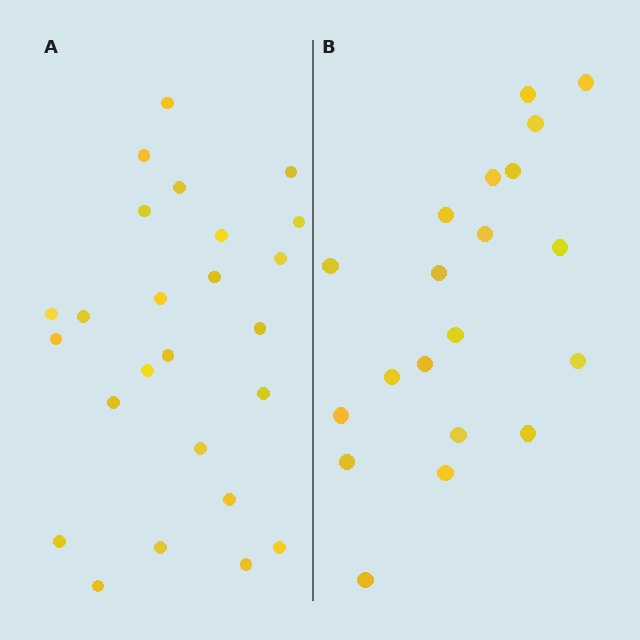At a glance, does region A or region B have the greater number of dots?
Region A (the left region) has more dots.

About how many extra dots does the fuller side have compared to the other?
Region A has about 5 more dots than region B.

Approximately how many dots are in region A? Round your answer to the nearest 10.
About 20 dots. (The exact count is 25, which rounds to 20.)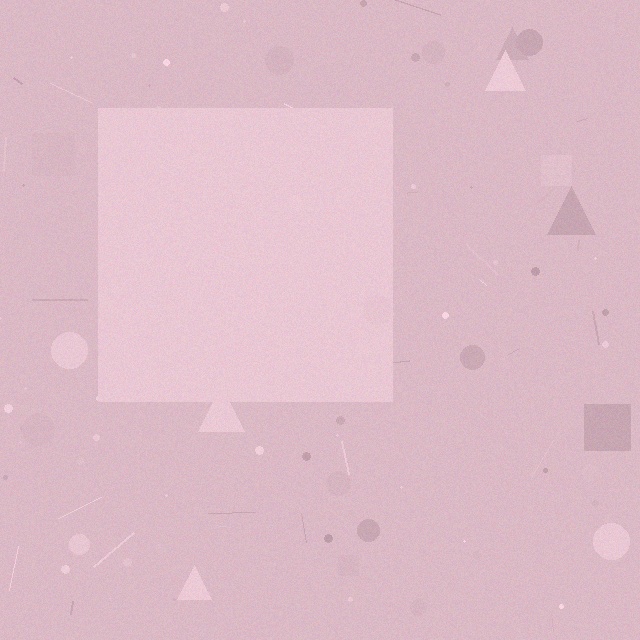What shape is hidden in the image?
A square is hidden in the image.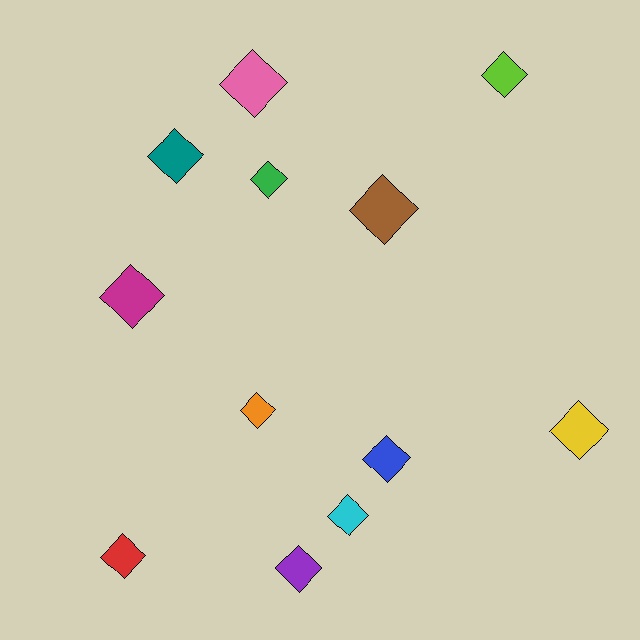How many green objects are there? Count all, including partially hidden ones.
There is 1 green object.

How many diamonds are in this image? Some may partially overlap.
There are 12 diamonds.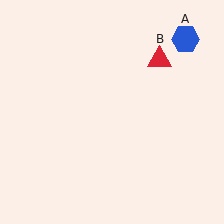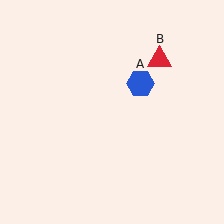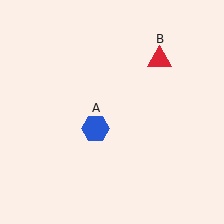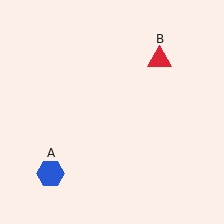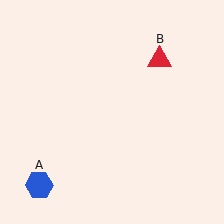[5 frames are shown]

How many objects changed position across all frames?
1 object changed position: blue hexagon (object A).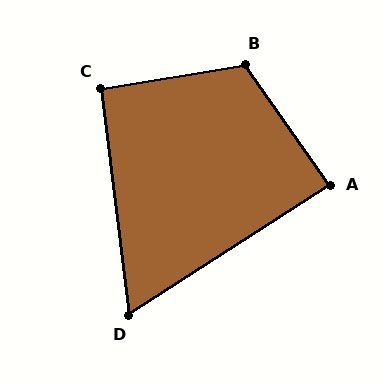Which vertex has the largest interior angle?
B, at approximately 115 degrees.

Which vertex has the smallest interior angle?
D, at approximately 65 degrees.